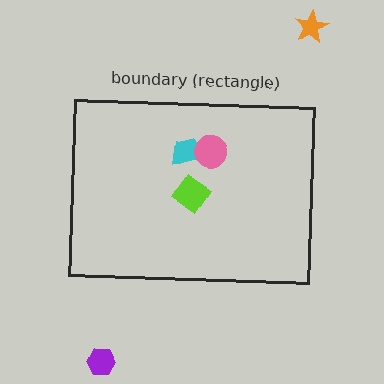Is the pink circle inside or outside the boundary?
Inside.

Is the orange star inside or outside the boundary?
Outside.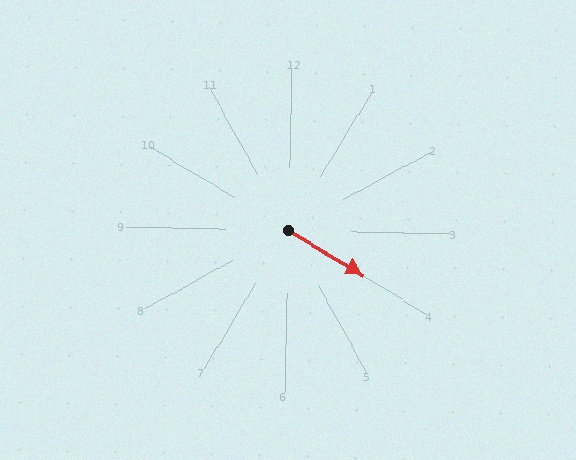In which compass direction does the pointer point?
Southeast.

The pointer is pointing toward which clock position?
Roughly 4 o'clock.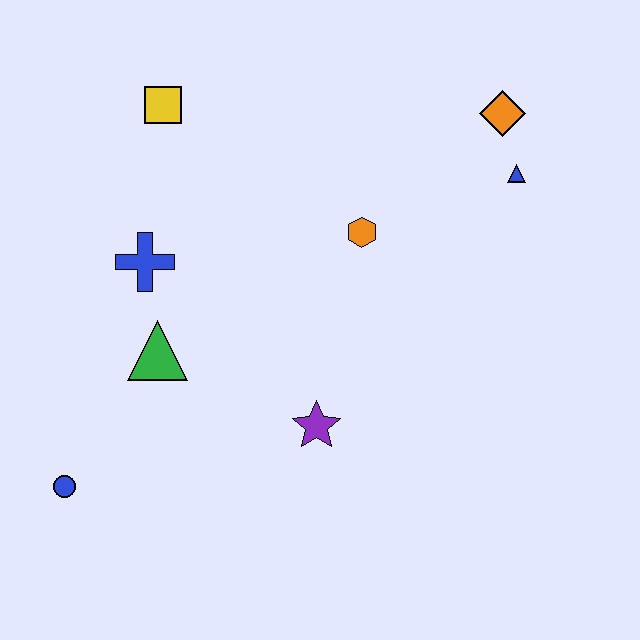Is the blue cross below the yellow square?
Yes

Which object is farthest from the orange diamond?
The blue circle is farthest from the orange diamond.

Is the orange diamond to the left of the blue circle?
No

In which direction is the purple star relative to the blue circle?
The purple star is to the right of the blue circle.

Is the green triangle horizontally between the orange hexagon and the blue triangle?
No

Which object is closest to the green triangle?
The blue cross is closest to the green triangle.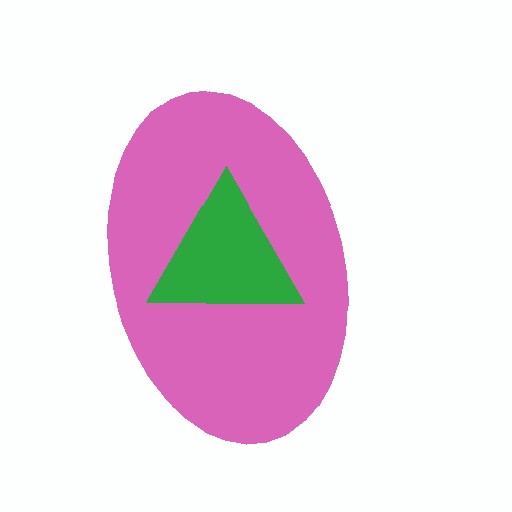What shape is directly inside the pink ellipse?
The green triangle.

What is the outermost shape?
The pink ellipse.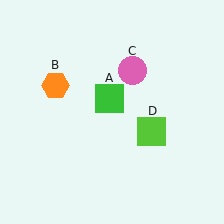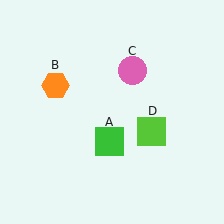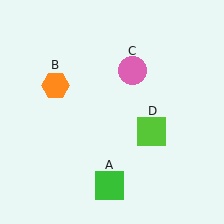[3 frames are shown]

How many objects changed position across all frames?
1 object changed position: green square (object A).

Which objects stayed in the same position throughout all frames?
Orange hexagon (object B) and pink circle (object C) and lime square (object D) remained stationary.